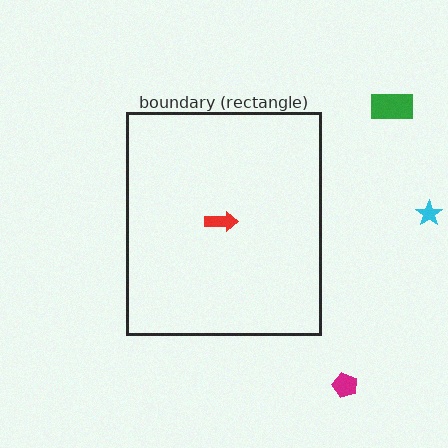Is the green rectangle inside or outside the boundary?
Outside.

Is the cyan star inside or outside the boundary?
Outside.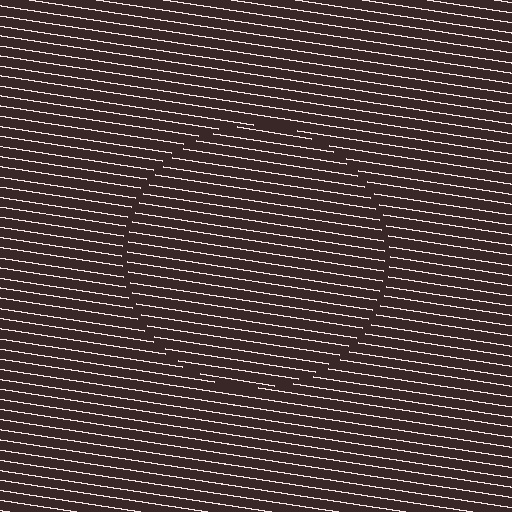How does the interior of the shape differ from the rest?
The interior of the shape contains the same grating, shifted by half a period — the contour is defined by the phase discontinuity where line-ends from the inner and outer gratings abut.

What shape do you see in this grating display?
An illusory circle. The interior of the shape contains the same grating, shifted by half a period — the contour is defined by the phase discontinuity where line-ends from the inner and outer gratings abut.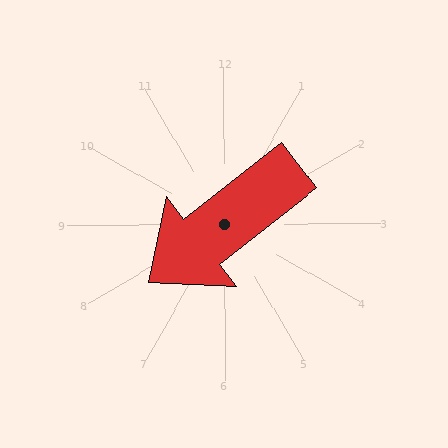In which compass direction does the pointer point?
Southwest.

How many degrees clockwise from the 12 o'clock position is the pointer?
Approximately 232 degrees.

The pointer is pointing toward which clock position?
Roughly 8 o'clock.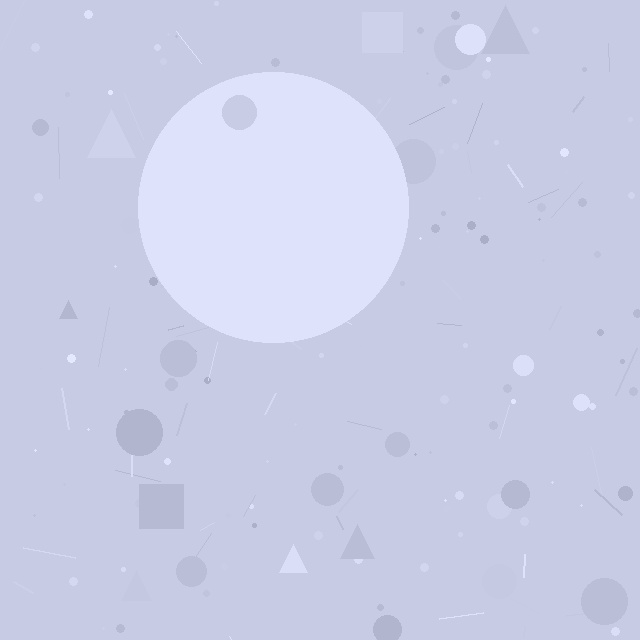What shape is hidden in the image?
A circle is hidden in the image.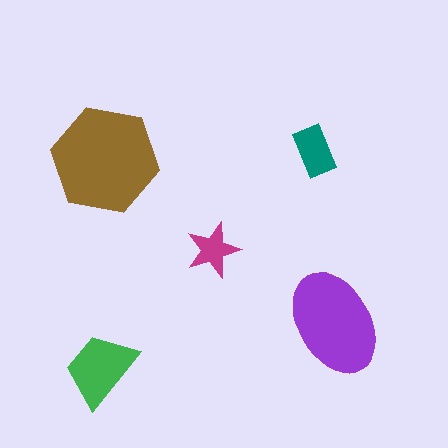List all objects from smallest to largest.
The magenta star, the teal rectangle, the green trapezoid, the purple ellipse, the brown hexagon.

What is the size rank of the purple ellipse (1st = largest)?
2nd.